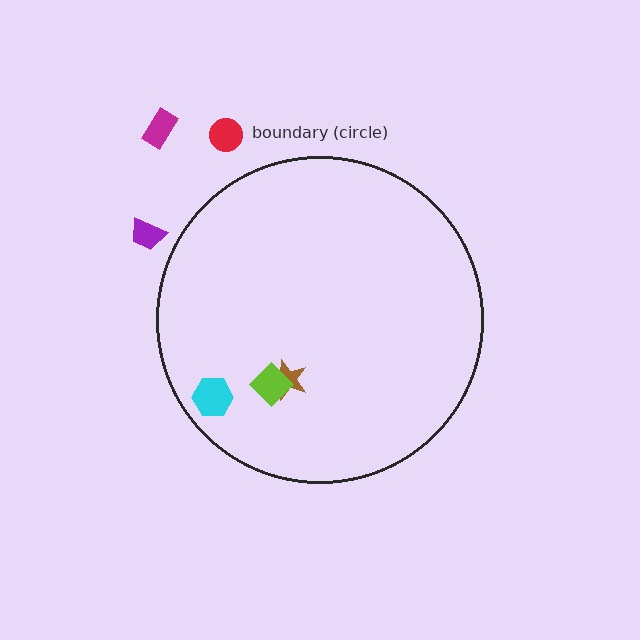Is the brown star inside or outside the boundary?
Inside.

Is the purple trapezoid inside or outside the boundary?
Outside.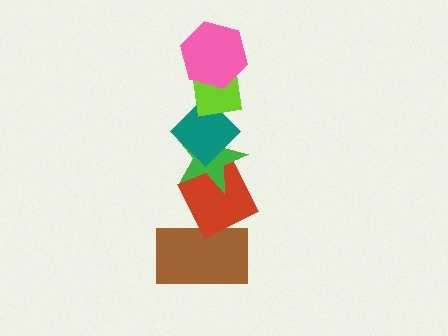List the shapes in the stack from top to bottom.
From top to bottom: the pink hexagon, the lime square, the teal diamond, the green star, the red diamond, the brown rectangle.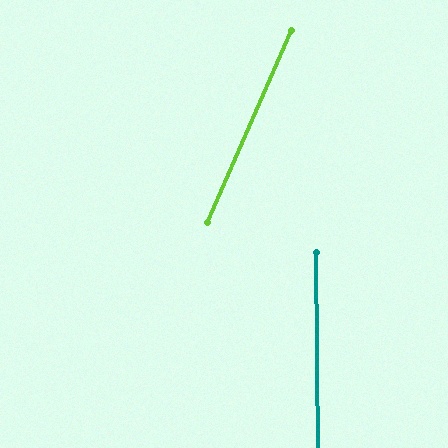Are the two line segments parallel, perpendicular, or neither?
Neither parallel nor perpendicular — they differ by about 24°.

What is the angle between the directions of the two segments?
Approximately 24 degrees.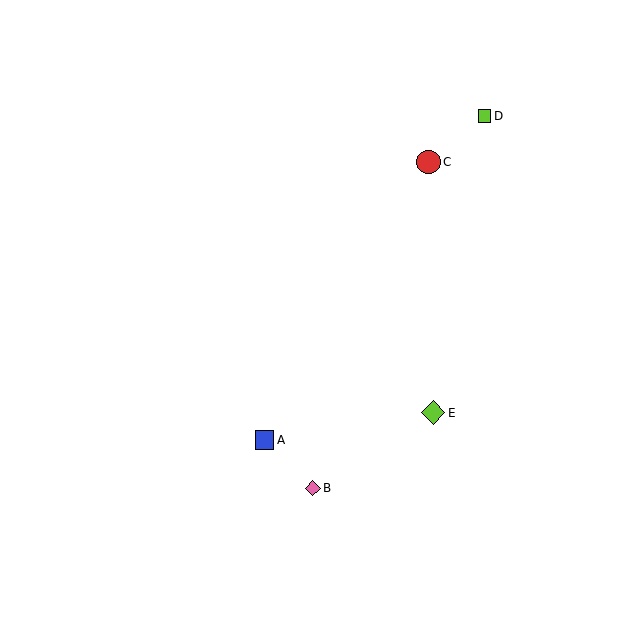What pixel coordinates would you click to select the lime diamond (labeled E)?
Click at (433, 413) to select the lime diamond E.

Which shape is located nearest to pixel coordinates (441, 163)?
The red circle (labeled C) at (428, 162) is nearest to that location.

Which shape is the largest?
The lime diamond (labeled E) is the largest.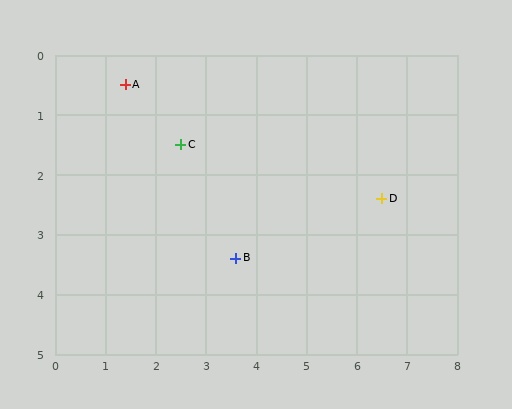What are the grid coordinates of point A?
Point A is at approximately (1.4, 0.5).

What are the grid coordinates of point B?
Point B is at approximately (3.6, 3.4).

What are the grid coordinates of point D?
Point D is at approximately (6.5, 2.4).